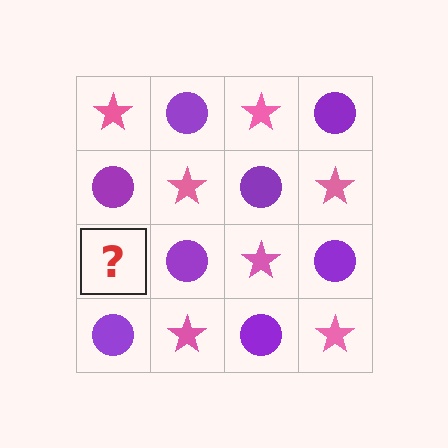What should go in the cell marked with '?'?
The missing cell should contain a pink star.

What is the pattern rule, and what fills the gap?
The rule is that it alternates pink star and purple circle in a checkerboard pattern. The gap should be filled with a pink star.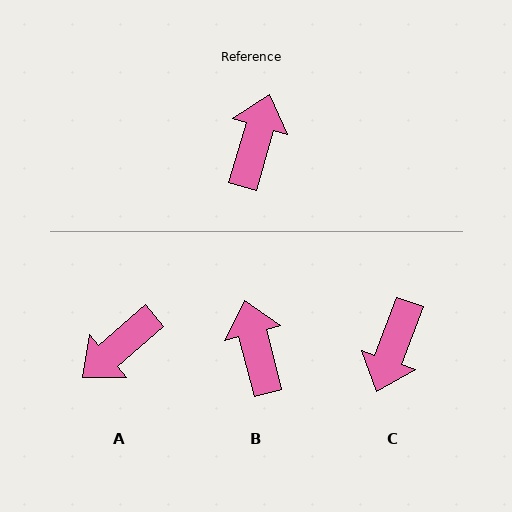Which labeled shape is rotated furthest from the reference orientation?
C, about 176 degrees away.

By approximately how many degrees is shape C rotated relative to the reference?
Approximately 176 degrees counter-clockwise.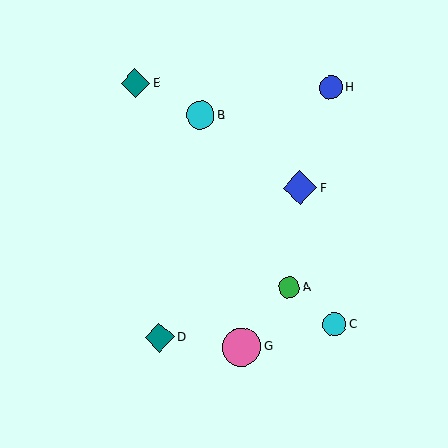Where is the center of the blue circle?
The center of the blue circle is at (331, 87).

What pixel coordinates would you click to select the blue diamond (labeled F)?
Click at (300, 188) to select the blue diamond F.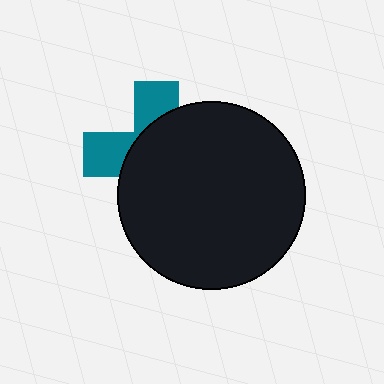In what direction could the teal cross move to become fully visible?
The teal cross could move toward the upper-left. That would shift it out from behind the black circle entirely.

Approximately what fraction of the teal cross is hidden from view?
Roughly 67% of the teal cross is hidden behind the black circle.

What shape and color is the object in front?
The object in front is a black circle.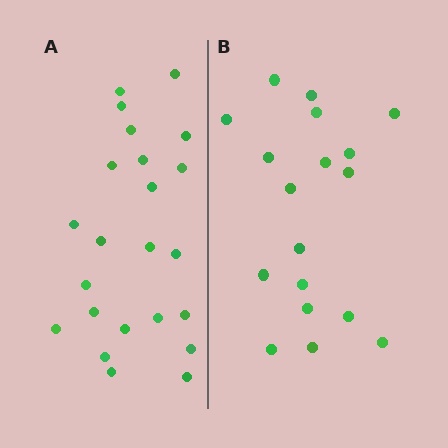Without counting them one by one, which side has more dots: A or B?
Region A (the left region) has more dots.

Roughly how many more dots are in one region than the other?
Region A has about 5 more dots than region B.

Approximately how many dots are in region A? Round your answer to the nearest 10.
About 20 dots. (The exact count is 23, which rounds to 20.)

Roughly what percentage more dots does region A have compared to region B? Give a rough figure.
About 30% more.